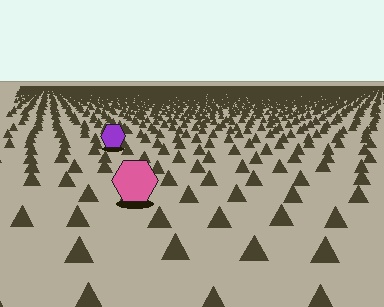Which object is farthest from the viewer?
The purple hexagon is farthest from the viewer. It appears smaller and the ground texture around it is denser.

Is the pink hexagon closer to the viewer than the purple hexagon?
Yes. The pink hexagon is closer — you can tell from the texture gradient: the ground texture is coarser near it.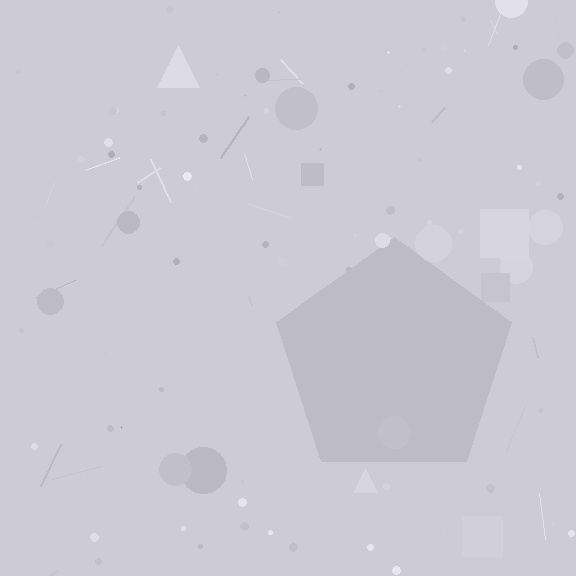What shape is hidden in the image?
A pentagon is hidden in the image.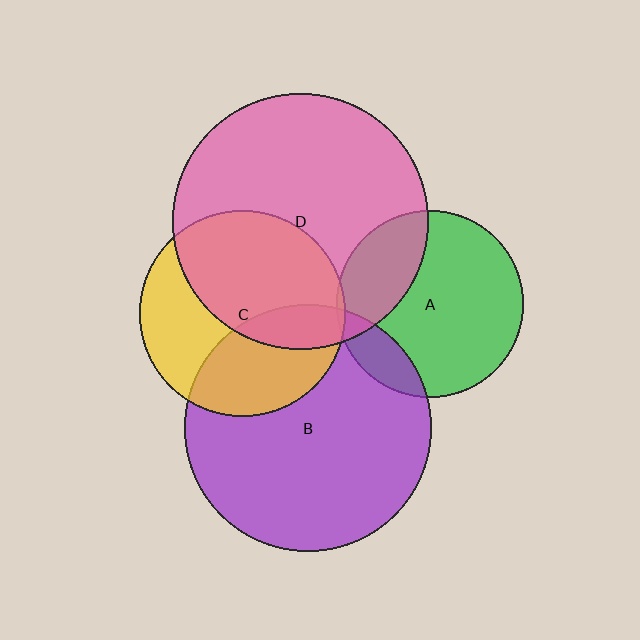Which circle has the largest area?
Circle D (pink).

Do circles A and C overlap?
Yes.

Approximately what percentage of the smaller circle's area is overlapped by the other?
Approximately 5%.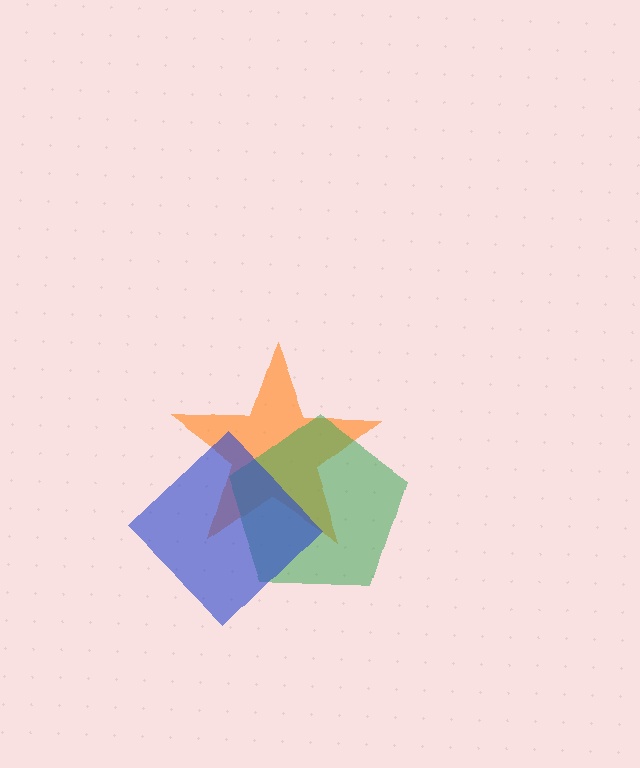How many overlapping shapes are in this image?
There are 3 overlapping shapes in the image.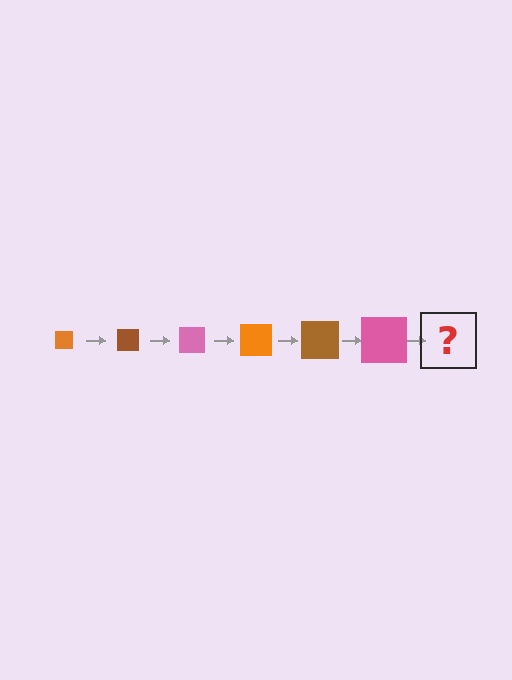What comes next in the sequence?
The next element should be an orange square, larger than the previous one.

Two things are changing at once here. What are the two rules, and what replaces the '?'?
The two rules are that the square grows larger each step and the color cycles through orange, brown, and pink. The '?' should be an orange square, larger than the previous one.